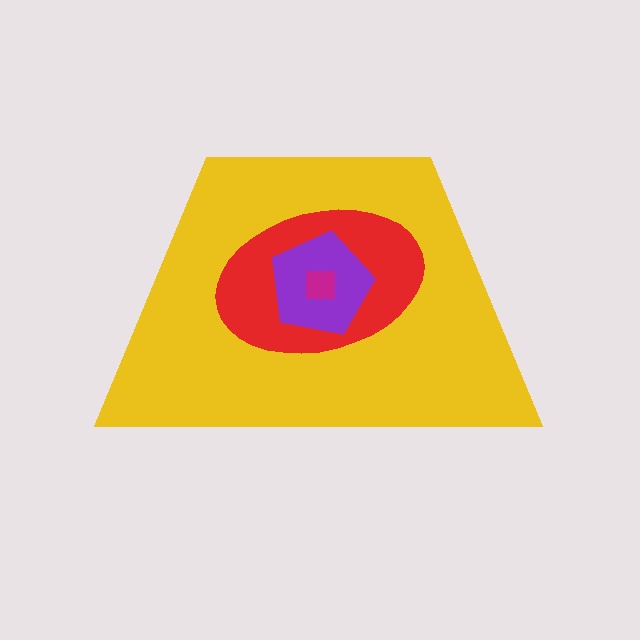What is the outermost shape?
The yellow trapezoid.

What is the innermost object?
The magenta square.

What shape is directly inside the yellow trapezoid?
The red ellipse.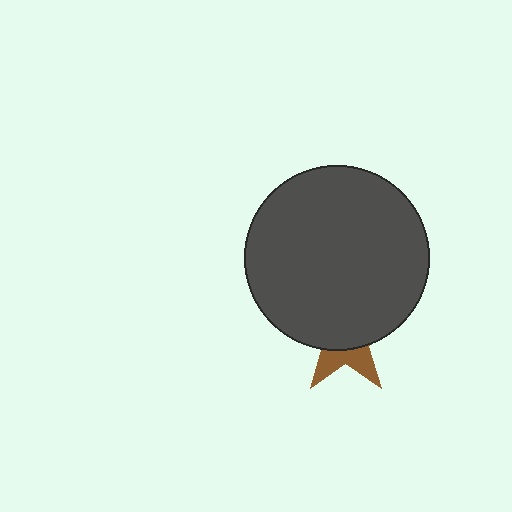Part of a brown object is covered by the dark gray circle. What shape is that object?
It is a star.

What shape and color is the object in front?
The object in front is a dark gray circle.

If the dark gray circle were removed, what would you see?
You would see the complete brown star.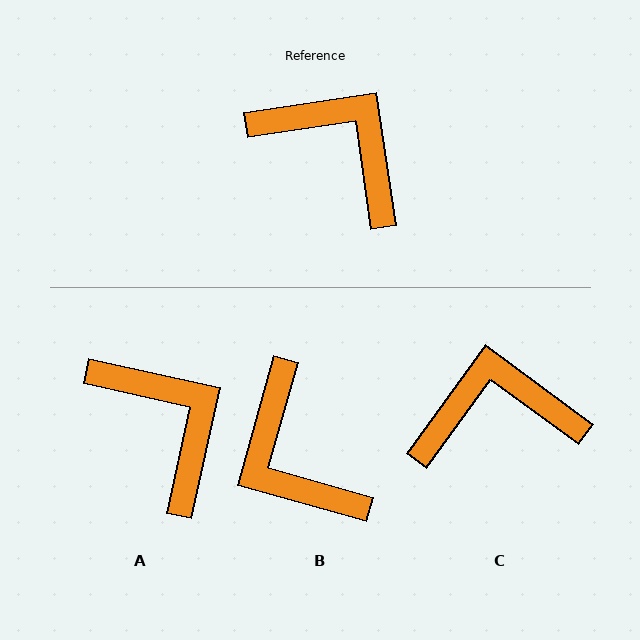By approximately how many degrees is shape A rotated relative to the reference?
Approximately 21 degrees clockwise.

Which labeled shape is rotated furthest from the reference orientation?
B, about 156 degrees away.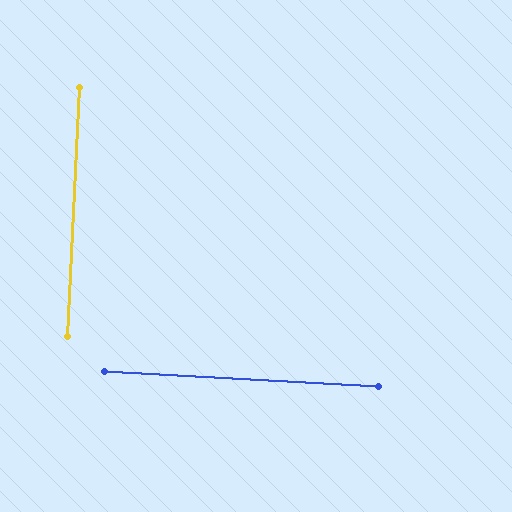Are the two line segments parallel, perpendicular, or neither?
Perpendicular — they meet at approximately 90°.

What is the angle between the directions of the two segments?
Approximately 90 degrees.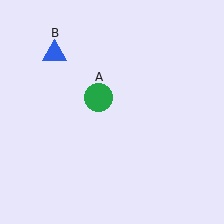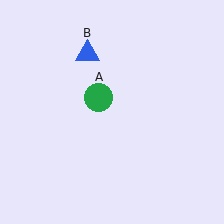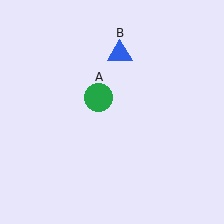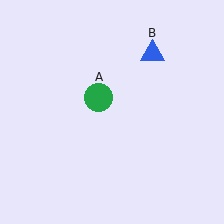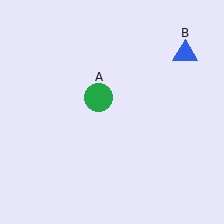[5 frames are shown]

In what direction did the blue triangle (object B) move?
The blue triangle (object B) moved right.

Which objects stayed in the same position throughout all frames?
Green circle (object A) remained stationary.